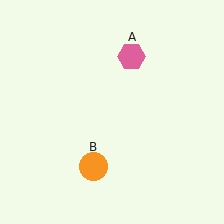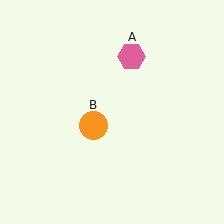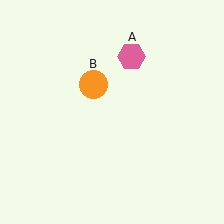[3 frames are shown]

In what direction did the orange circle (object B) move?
The orange circle (object B) moved up.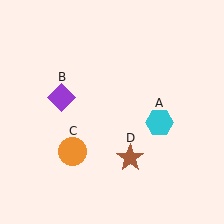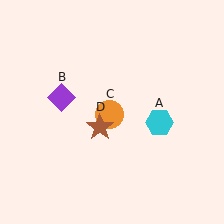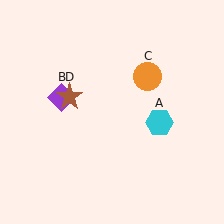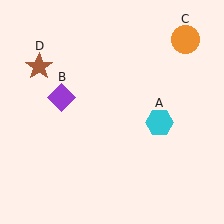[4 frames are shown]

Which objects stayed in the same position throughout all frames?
Cyan hexagon (object A) and purple diamond (object B) remained stationary.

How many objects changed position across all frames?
2 objects changed position: orange circle (object C), brown star (object D).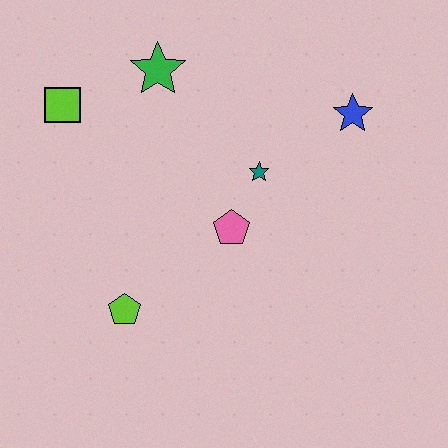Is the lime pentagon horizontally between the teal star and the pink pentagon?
No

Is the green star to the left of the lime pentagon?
No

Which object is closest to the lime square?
The green star is closest to the lime square.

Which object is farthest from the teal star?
The lime square is farthest from the teal star.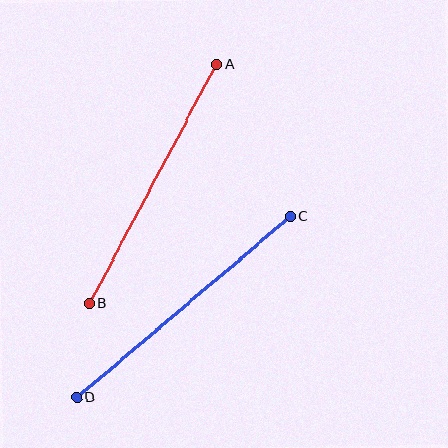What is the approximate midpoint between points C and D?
The midpoint is at approximately (183, 307) pixels.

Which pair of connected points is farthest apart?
Points C and D are farthest apart.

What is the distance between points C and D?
The distance is approximately 280 pixels.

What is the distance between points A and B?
The distance is approximately 271 pixels.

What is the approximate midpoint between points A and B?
The midpoint is at approximately (153, 184) pixels.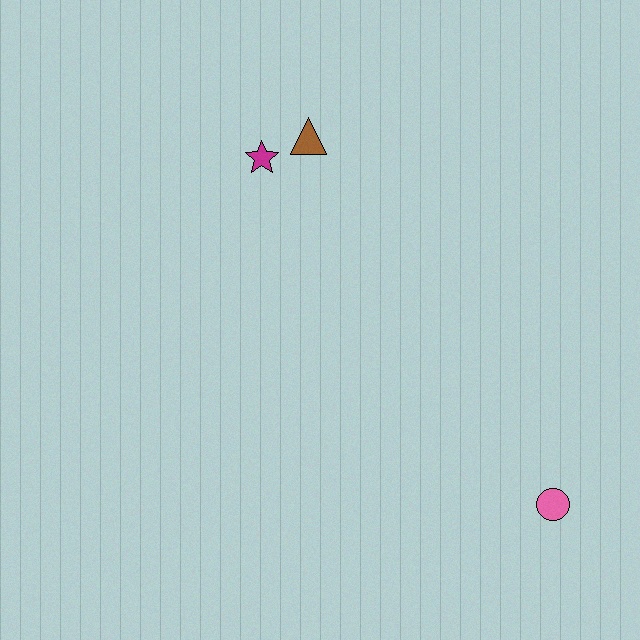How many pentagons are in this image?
There are no pentagons.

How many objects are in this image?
There are 3 objects.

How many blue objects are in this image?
There are no blue objects.